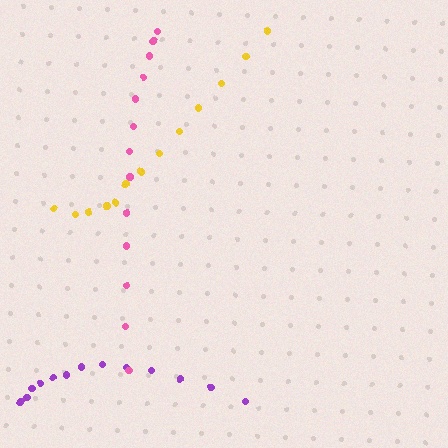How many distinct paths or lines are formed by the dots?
There are 3 distinct paths.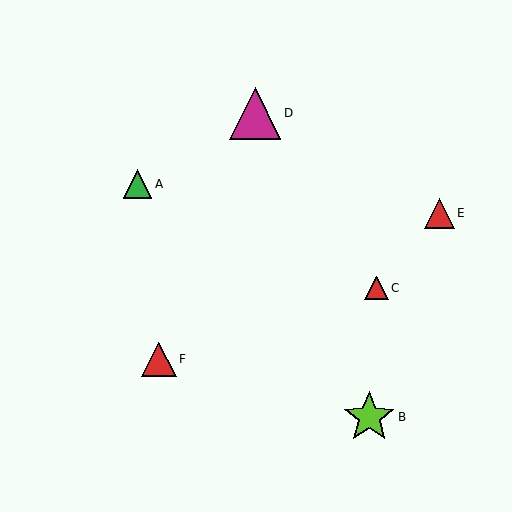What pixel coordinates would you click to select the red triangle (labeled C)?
Click at (377, 288) to select the red triangle C.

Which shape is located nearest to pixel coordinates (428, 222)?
The red triangle (labeled E) at (439, 213) is nearest to that location.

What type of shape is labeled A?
Shape A is a green triangle.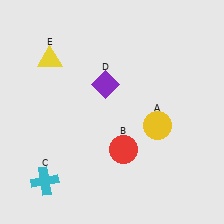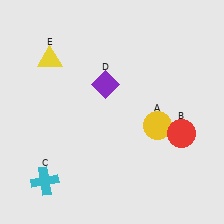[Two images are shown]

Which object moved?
The red circle (B) moved right.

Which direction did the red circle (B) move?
The red circle (B) moved right.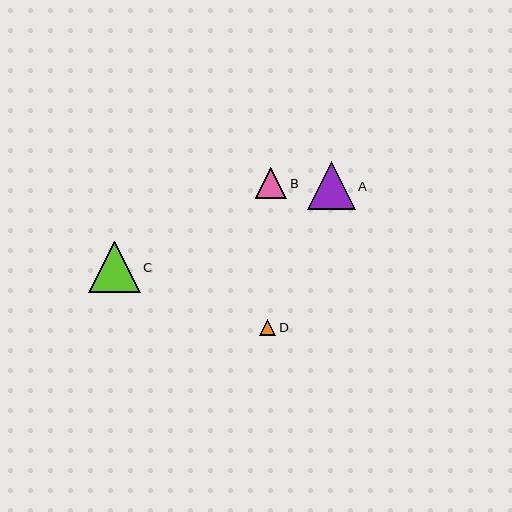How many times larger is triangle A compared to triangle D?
Triangle A is approximately 2.9 times the size of triangle D.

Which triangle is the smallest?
Triangle D is the smallest with a size of approximately 16 pixels.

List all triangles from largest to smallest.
From largest to smallest: C, A, B, D.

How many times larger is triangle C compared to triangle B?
Triangle C is approximately 1.6 times the size of triangle B.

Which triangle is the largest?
Triangle C is the largest with a size of approximately 52 pixels.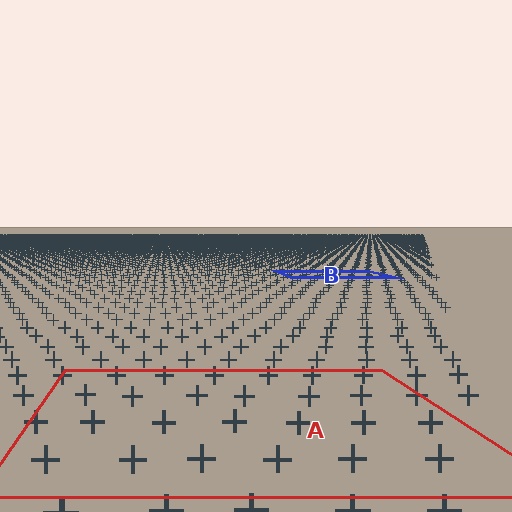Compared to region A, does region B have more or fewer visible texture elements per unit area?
Region B has more texture elements per unit area — they are packed more densely because it is farther away.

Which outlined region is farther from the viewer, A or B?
Region B is farther from the viewer — the texture elements inside it appear smaller and more densely packed.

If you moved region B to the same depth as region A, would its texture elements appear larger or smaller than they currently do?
They would appear larger. At a closer depth, the same texture elements are projected at a bigger on-screen size.